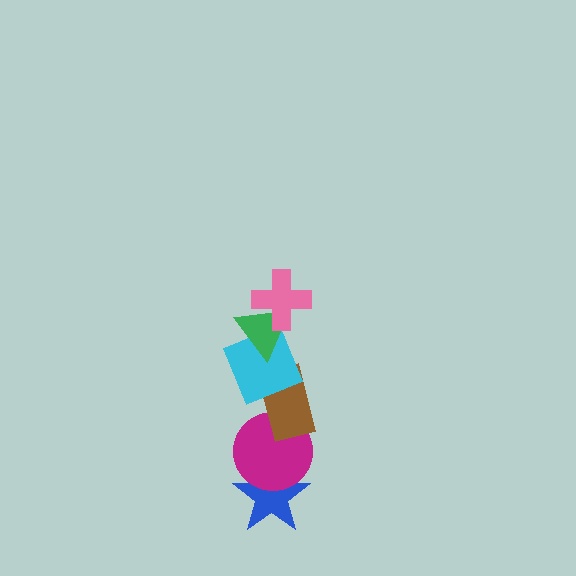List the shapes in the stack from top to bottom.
From top to bottom: the pink cross, the green triangle, the cyan square, the brown rectangle, the magenta circle, the blue star.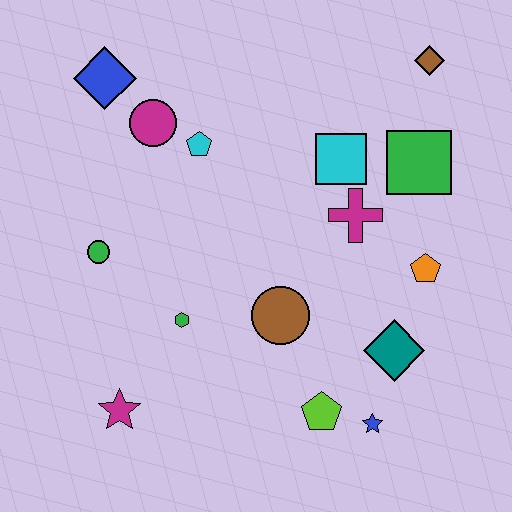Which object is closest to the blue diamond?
The magenta circle is closest to the blue diamond.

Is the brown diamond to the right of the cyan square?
Yes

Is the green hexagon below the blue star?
No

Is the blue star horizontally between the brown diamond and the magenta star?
Yes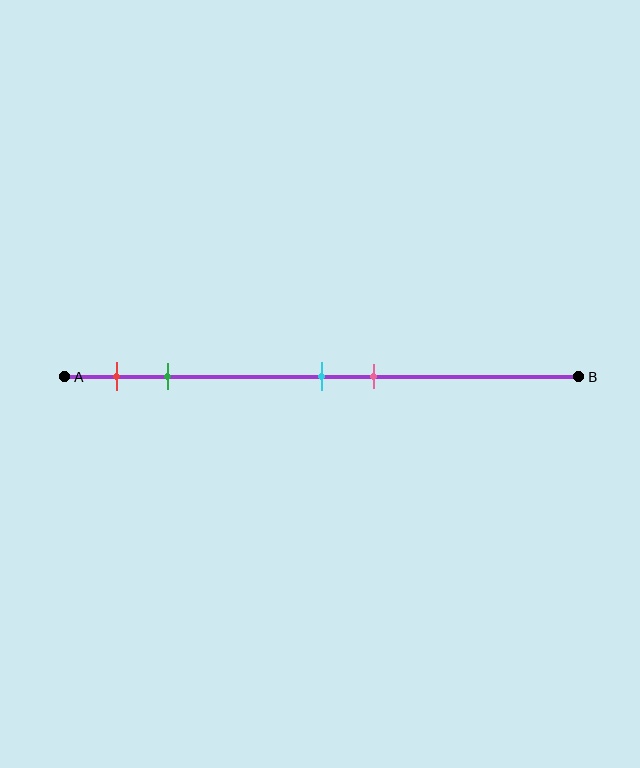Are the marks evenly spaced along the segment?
No, the marks are not evenly spaced.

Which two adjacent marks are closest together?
The cyan and pink marks are the closest adjacent pair.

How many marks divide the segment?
There are 4 marks dividing the segment.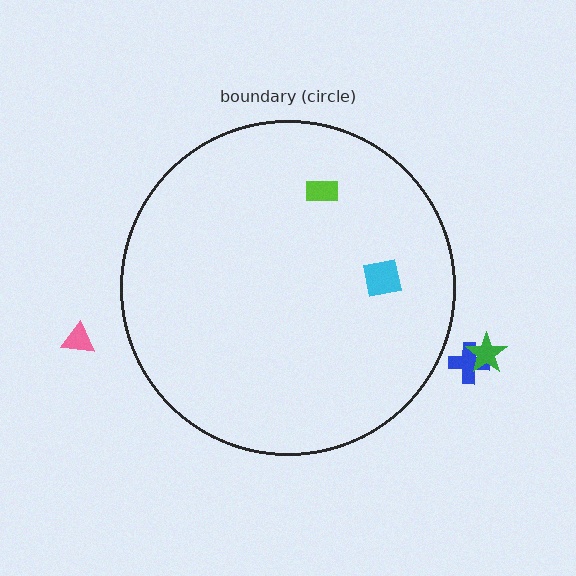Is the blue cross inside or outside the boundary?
Outside.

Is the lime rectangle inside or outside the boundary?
Inside.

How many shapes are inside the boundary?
2 inside, 3 outside.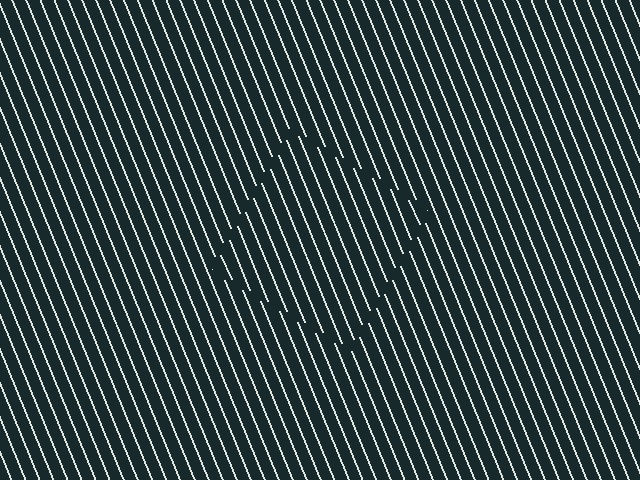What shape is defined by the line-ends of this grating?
An illusory square. The interior of the shape contains the same grating, shifted by half a period — the contour is defined by the phase discontinuity where line-ends from the inner and outer gratings abut.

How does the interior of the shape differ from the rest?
The interior of the shape contains the same grating, shifted by half a period — the contour is defined by the phase discontinuity where line-ends from the inner and outer gratings abut.